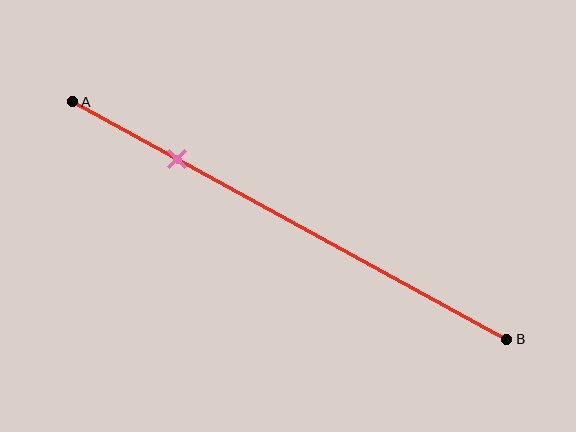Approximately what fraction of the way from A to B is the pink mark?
The pink mark is approximately 25% of the way from A to B.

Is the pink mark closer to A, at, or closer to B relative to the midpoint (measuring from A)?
The pink mark is closer to point A than the midpoint of segment AB.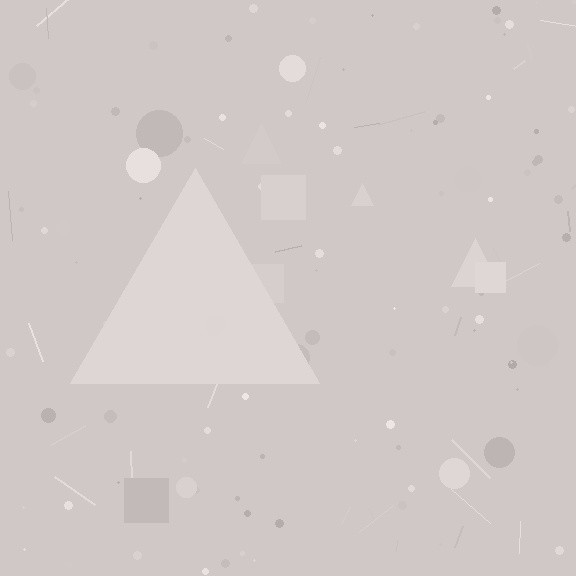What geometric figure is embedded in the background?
A triangle is embedded in the background.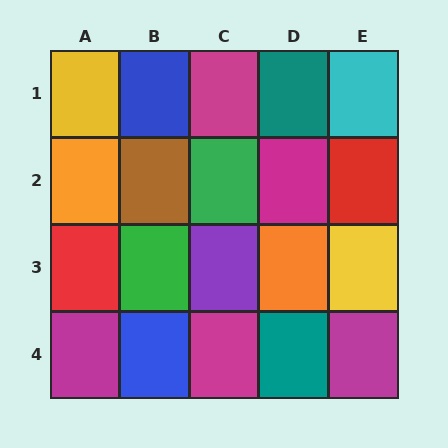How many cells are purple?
1 cell is purple.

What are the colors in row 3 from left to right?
Red, green, purple, orange, yellow.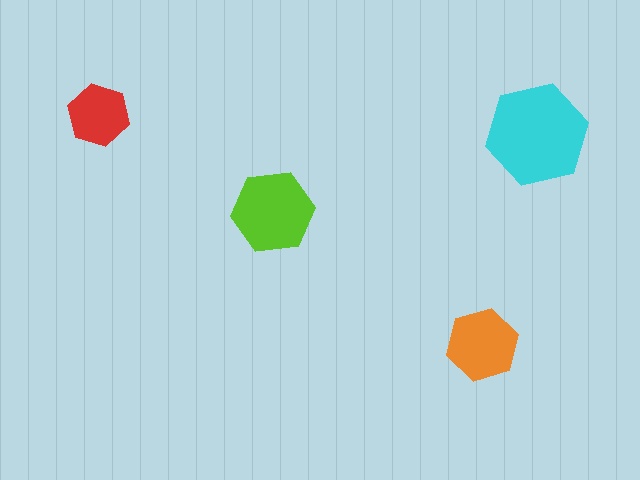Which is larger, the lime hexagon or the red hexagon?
The lime one.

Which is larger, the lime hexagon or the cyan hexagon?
The cyan one.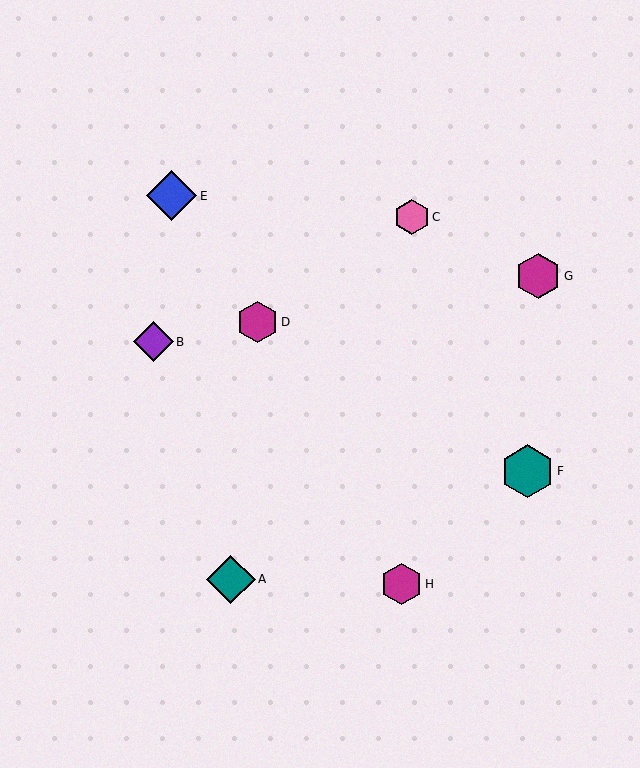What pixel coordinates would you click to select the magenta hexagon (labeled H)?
Click at (401, 584) to select the magenta hexagon H.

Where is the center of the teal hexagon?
The center of the teal hexagon is at (527, 471).